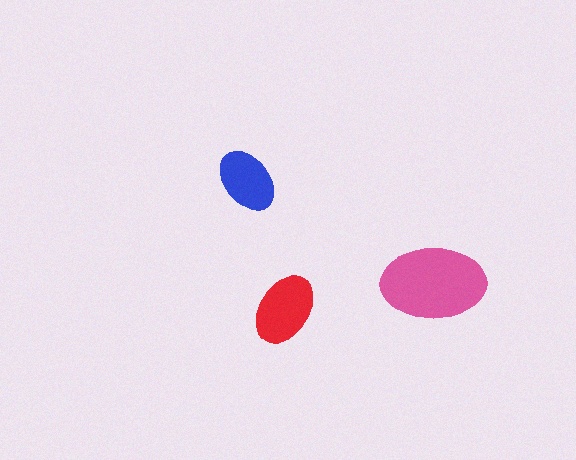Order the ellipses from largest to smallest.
the pink one, the red one, the blue one.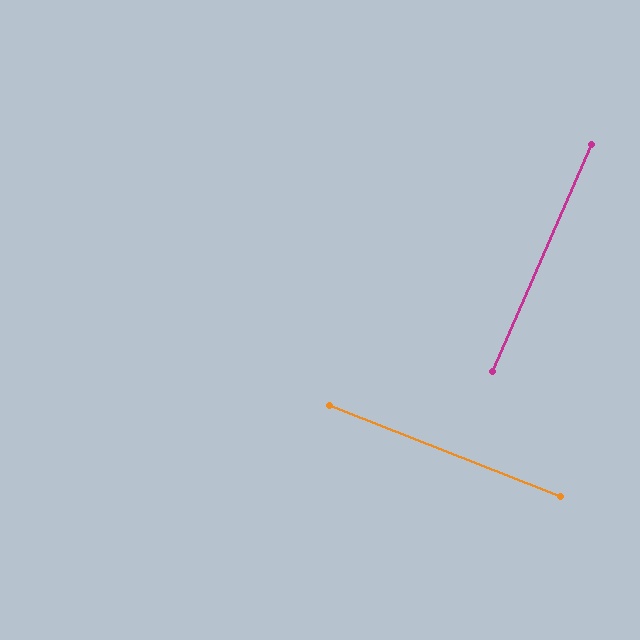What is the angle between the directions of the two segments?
Approximately 88 degrees.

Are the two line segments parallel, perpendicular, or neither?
Perpendicular — they meet at approximately 88°.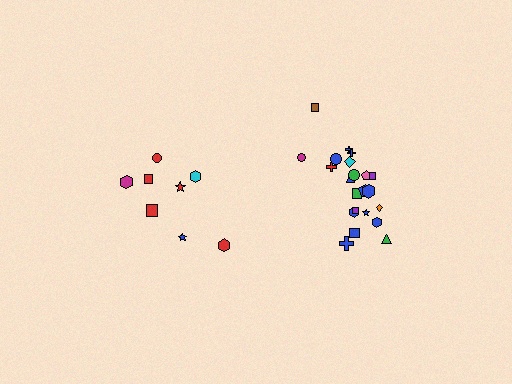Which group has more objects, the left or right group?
The right group.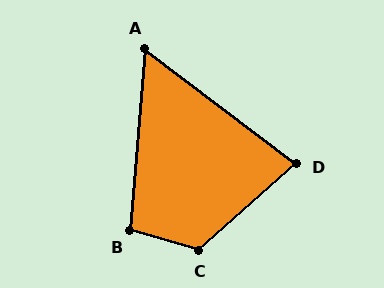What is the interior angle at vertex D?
Approximately 79 degrees (acute).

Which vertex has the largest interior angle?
C, at approximately 122 degrees.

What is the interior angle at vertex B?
Approximately 101 degrees (obtuse).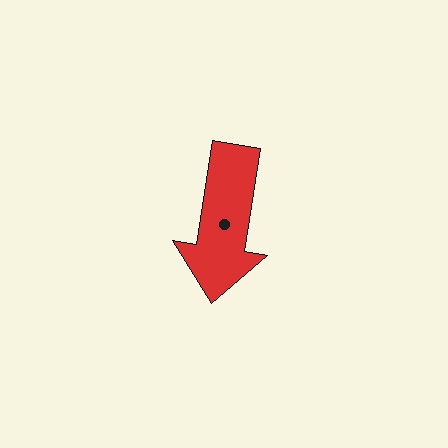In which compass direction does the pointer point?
South.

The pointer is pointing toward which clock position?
Roughly 6 o'clock.